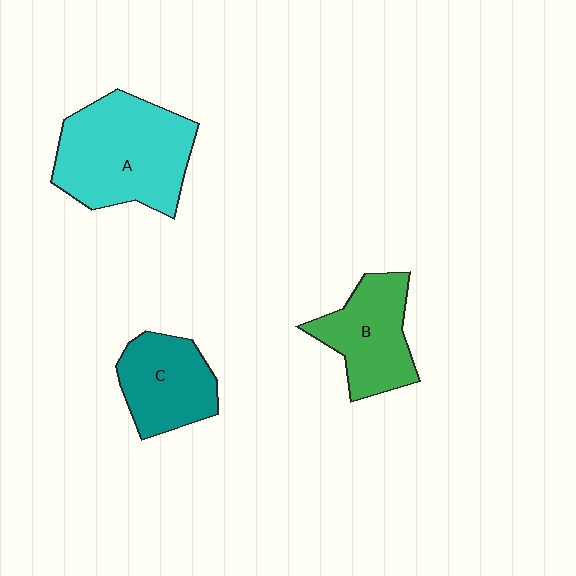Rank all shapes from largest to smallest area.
From largest to smallest: A (cyan), B (green), C (teal).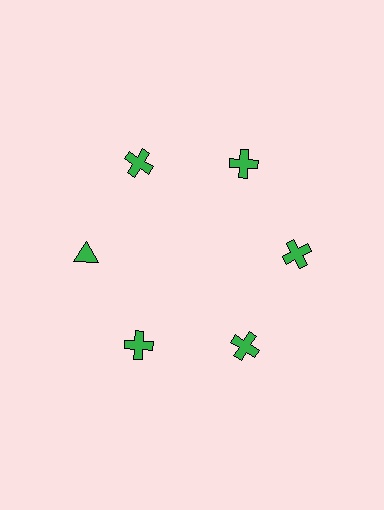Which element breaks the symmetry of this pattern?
The green triangle at roughly the 9 o'clock position breaks the symmetry. All other shapes are green crosses.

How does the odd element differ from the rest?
It has a different shape: triangle instead of cross.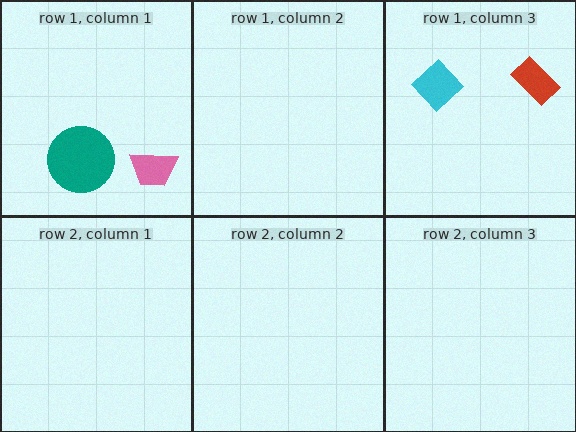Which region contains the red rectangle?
The row 1, column 3 region.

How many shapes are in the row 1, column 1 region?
2.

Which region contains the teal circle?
The row 1, column 1 region.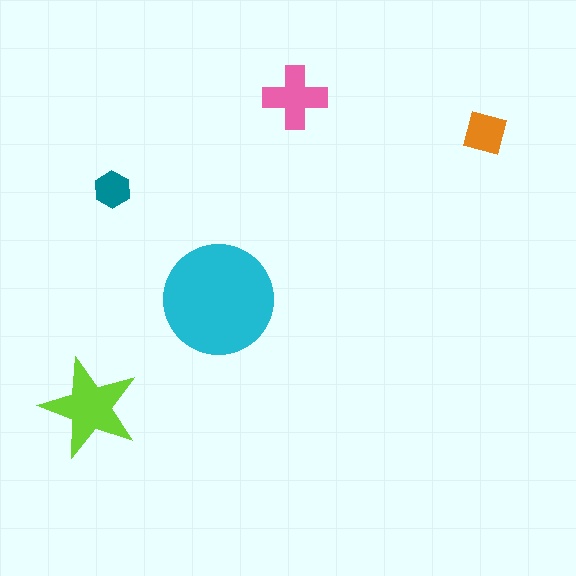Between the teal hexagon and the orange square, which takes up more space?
The orange square.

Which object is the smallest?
The teal hexagon.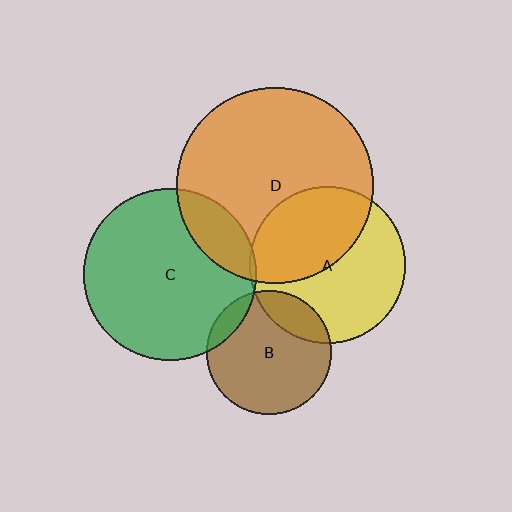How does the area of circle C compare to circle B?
Approximately 1.9 times.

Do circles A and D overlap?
Yes.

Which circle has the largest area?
Circle D (orange).